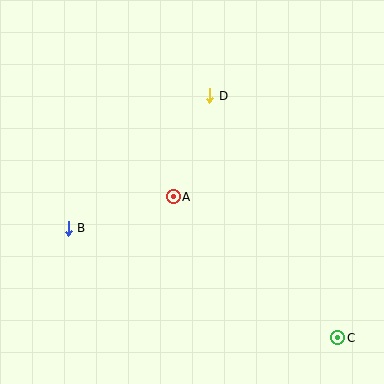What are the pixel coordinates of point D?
Point D is at (210, 96).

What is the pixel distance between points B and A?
The distance between B and A is 109 pixels.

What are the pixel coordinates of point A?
Point A is at (173, 197).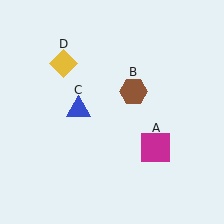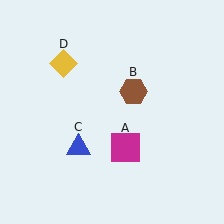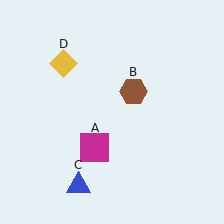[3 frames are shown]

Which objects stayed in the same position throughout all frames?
Brown hexagon (object B) and yellow diamond (object D) remained stationary.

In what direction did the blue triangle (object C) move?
The blue triangle (object C) moved down.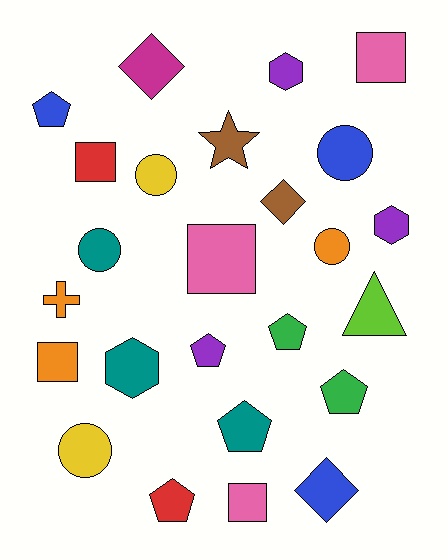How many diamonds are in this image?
There are 3 diamonds.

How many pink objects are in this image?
There are 3 pink objects.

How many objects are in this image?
There are 25 objects.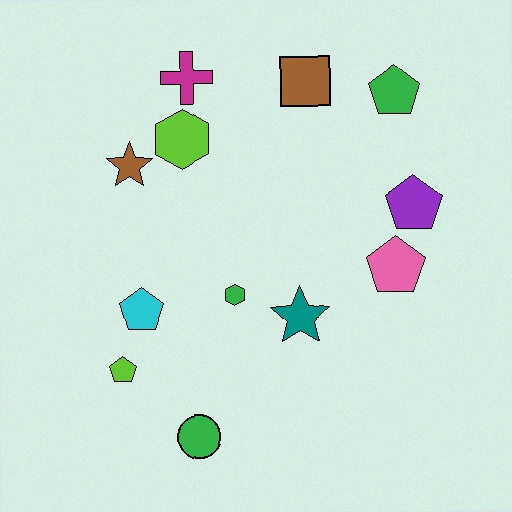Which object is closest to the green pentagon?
The brown square is closest to the green pentagon.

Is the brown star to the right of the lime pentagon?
Yes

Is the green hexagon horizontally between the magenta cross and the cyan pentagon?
No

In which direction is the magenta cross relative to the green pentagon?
The magenta cross is to the left of the green pentagon.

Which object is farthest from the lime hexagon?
The green circle is farthest from the lime hexagon.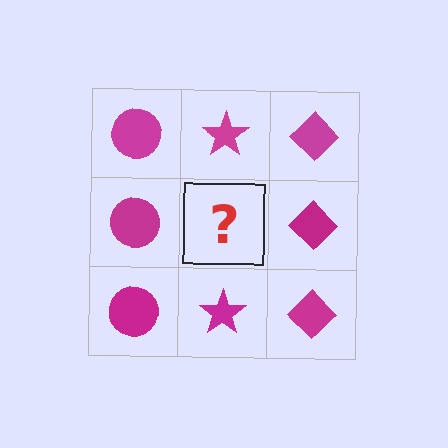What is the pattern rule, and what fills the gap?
The rule is that each column has a consistent shape. The gap should be filled with a magenta star.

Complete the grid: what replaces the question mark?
The question mark should be replaced with a magenta star.